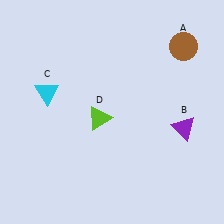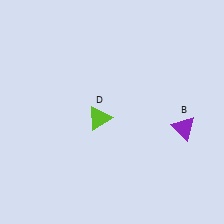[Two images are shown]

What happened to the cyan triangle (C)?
The cyan triangle (C) was removed in Image 2. It was in the top-left area of Image 1.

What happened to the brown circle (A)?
The brown circle (A) was removed in Image 2. It was in the top-right area of Image 1.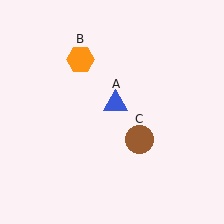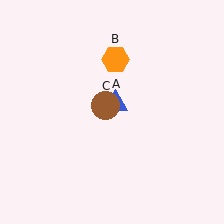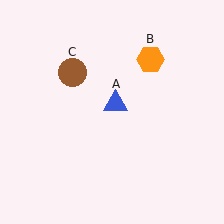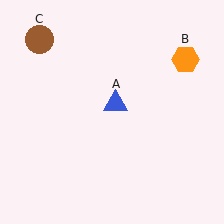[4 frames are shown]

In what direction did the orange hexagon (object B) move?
The orange hexagon (object B) moved right.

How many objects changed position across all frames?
2 objects changed position: orange hexagon (object B), brown circle (object C).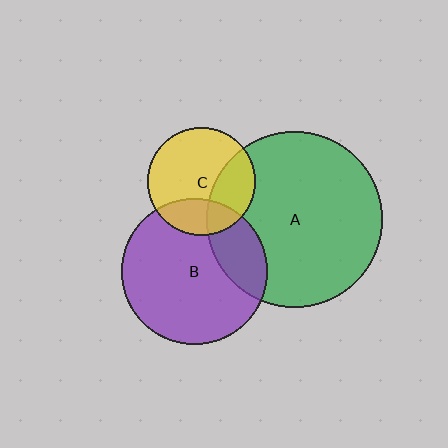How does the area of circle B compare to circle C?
Approximately 1.8 times.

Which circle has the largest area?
Circle A (green).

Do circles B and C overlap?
Yes.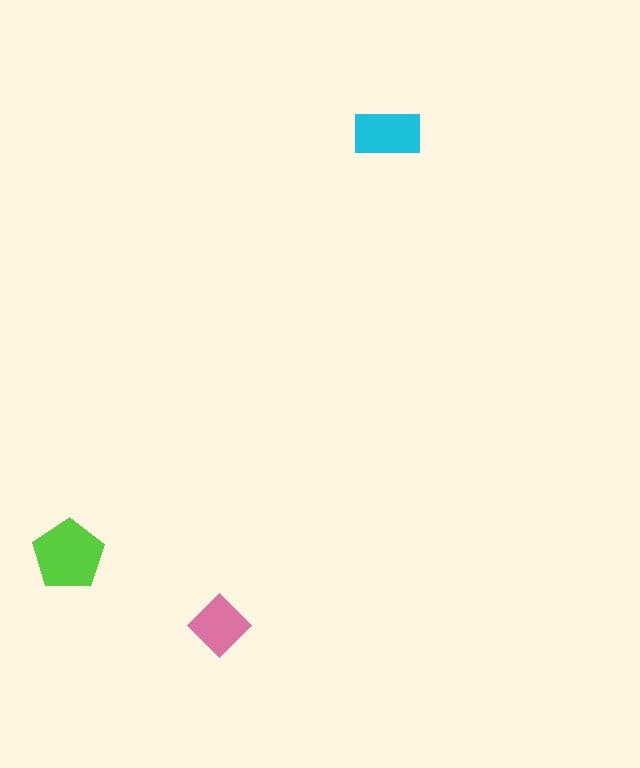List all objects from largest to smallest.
The lime pentagon, the cyan rectangle, the pink diamond.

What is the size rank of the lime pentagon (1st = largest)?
1st.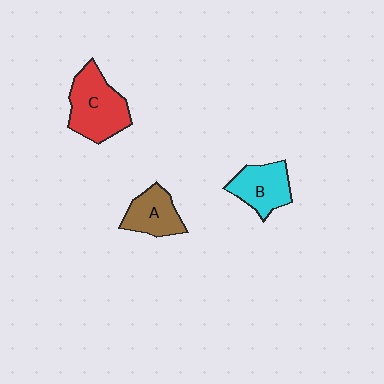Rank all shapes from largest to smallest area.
From largest to smallest: C (red), B (cyan), A (brown).